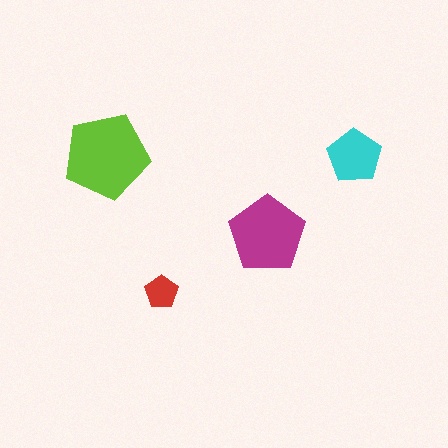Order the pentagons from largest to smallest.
the lime one, the magenta one, the cyan one, the red one.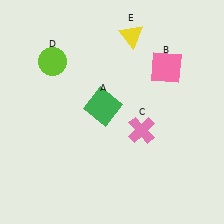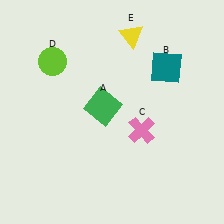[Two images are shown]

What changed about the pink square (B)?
In Image 1, B is pink. In Image 2, it changed to teal.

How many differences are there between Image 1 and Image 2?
There is 1 difference between the two images.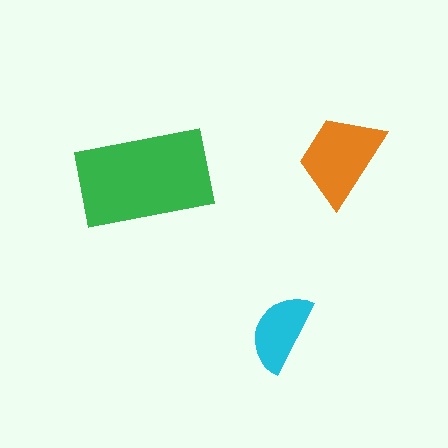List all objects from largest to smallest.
The green rectangle, the orange trapezoid, the cyan semicircle.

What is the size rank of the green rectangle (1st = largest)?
1st.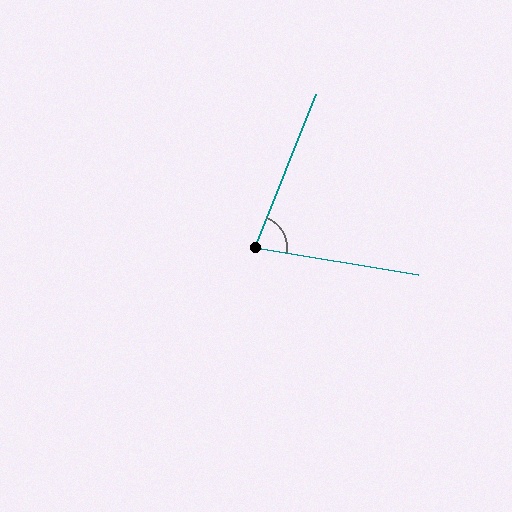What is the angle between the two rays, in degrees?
Approximately 78 degrees.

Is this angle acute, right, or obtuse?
It is acute.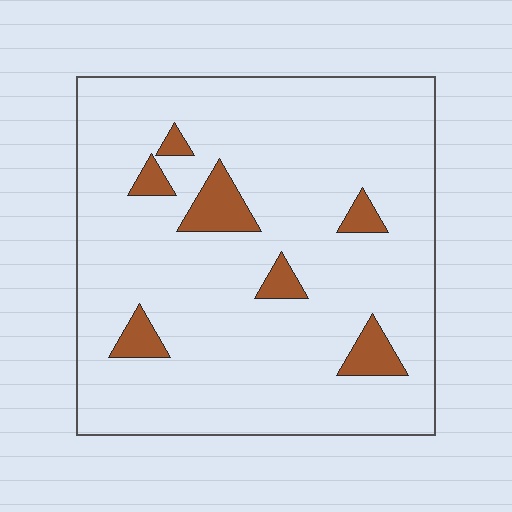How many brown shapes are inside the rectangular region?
7.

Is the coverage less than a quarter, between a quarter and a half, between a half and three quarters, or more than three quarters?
Less than a quarter.